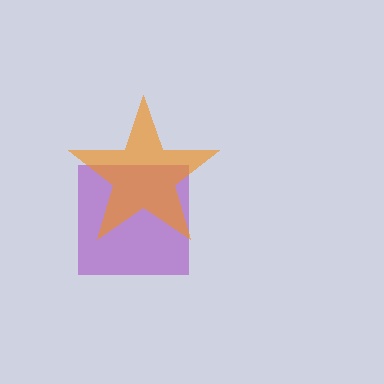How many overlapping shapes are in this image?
There are 2 overlapping shapes in the image.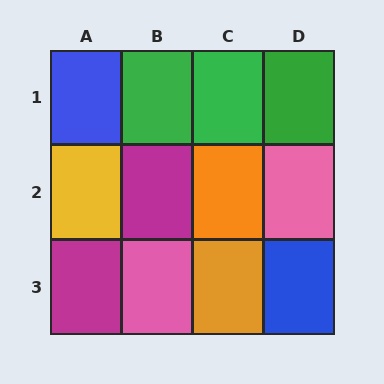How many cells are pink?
2 cells are pink.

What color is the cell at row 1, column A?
Blue.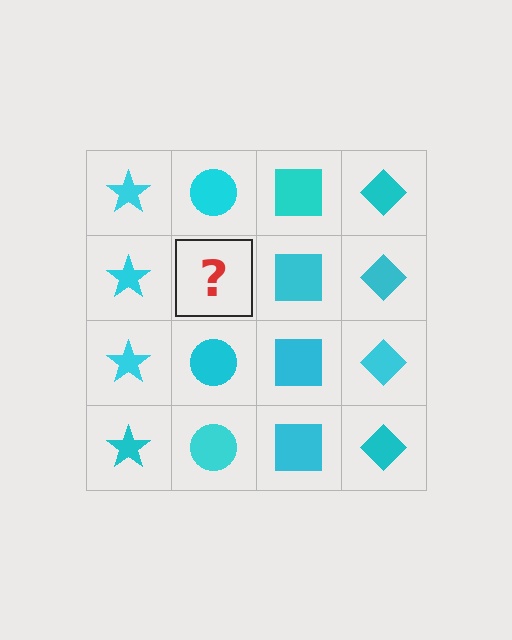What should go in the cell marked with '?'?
The missing cell should contain a cyan circle.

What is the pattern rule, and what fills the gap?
The rule is that each column has a consistent shape. The gap should be filled with a cyan circle.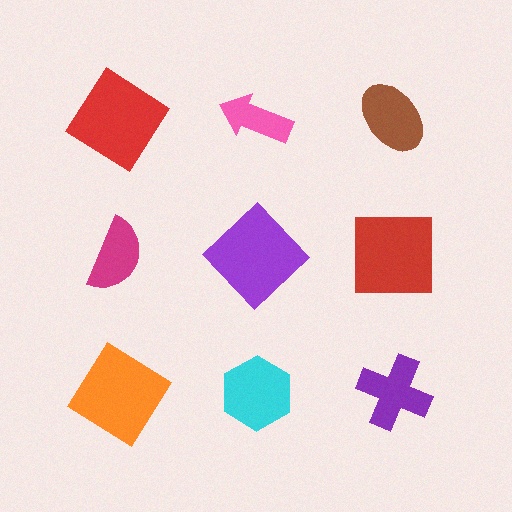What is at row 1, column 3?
A brown ellipse.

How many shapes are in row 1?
3 shapes.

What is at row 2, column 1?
A magenta semicircle.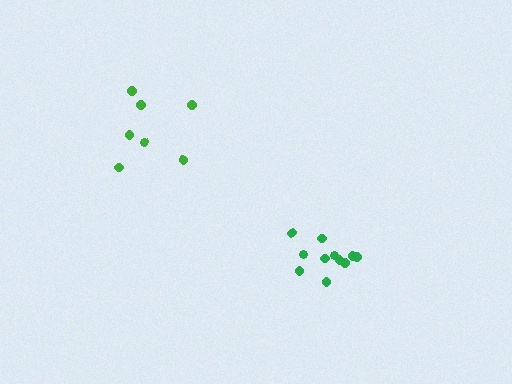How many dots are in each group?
Group 1: 7 dots, Group 2: 11 dots (18 total).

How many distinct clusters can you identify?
There are 2 distinct clusters.